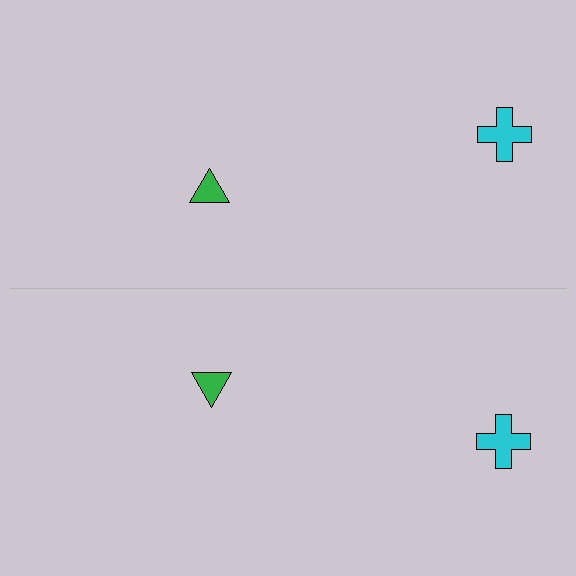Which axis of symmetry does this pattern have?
The pattern has a horizontal axis of symmetry running through the center of the image.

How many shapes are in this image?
There are 4 shapes in this image.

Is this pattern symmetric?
Yes, this pattern has bilateral (reflection) symmetry.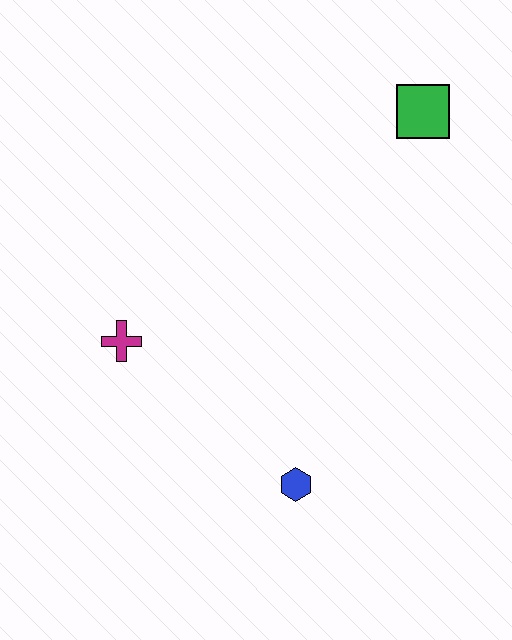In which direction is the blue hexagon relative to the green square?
The blue hexagon is below the green square.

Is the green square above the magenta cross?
Yes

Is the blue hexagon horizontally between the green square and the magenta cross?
Yes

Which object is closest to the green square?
The magenta cross is closest to the green square.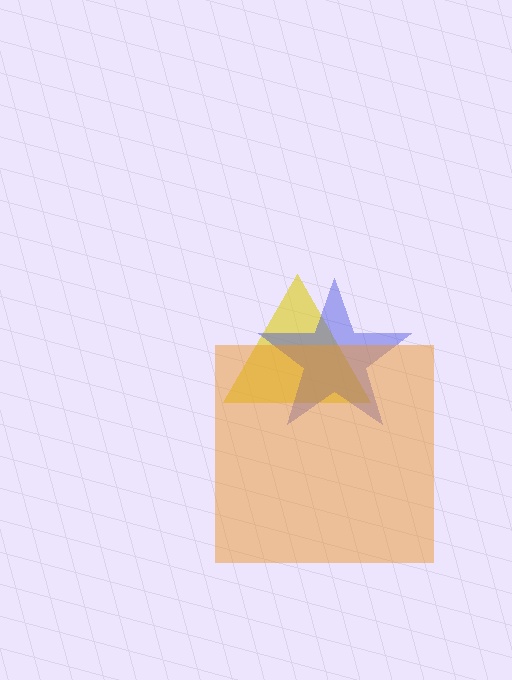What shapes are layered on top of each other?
The layered shapes are: a yellow triangle, a blue star, an orange square.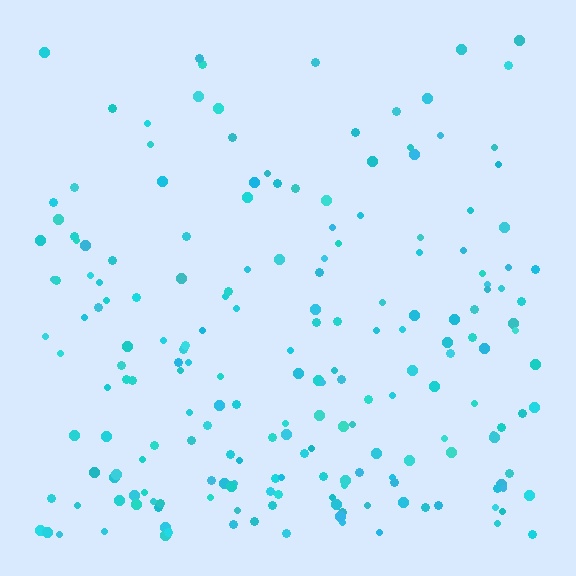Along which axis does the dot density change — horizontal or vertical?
Vertical.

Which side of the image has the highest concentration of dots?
The bottom.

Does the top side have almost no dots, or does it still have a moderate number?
Still a moderate number, just noticeably fewer than the bottom.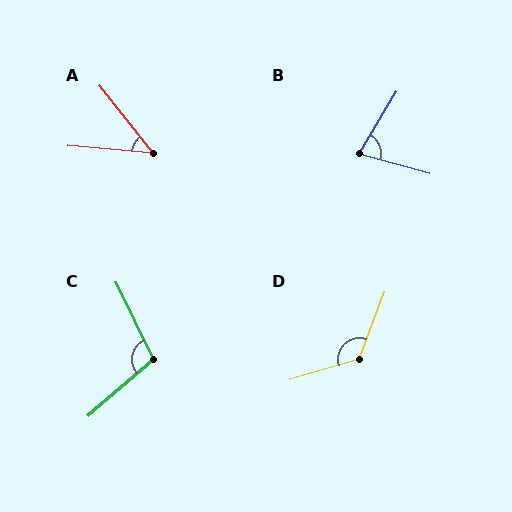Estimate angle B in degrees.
Approximately 75 degrees.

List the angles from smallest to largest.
A (47°), B (75°), C (105°), D (128°).